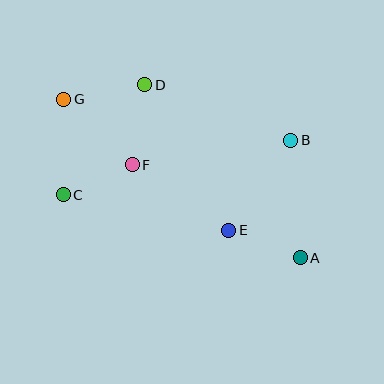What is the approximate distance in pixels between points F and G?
The distance between F and G is approximately 95 pixels.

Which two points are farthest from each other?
Points A and G are farthest from each other.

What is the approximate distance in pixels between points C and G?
The distance between C and G is approximately 95 pixels.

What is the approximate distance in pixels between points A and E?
The distance between A and E is approximately 76 pixels.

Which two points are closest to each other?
Points C and F are closest to each other.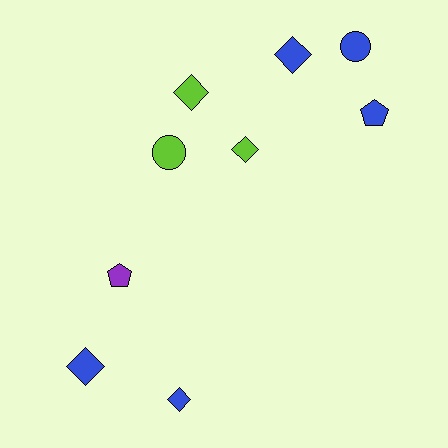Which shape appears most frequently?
Diamond, with 5 objects.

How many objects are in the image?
There are 9 objects.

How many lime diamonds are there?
There are 2 lime diamonds.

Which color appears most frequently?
Blue, with 5 objects.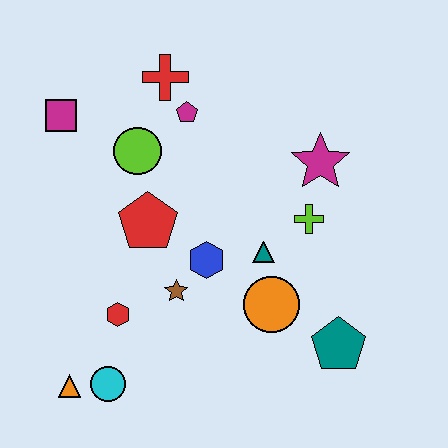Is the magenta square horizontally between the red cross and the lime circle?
No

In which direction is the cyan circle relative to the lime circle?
The cyan circle is below the lime circle.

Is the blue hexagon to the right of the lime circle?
Yes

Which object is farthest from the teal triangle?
The magenta square is farthest from the teal triangle.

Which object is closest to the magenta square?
The lime circle is closest to the magenta square.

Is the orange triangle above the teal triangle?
No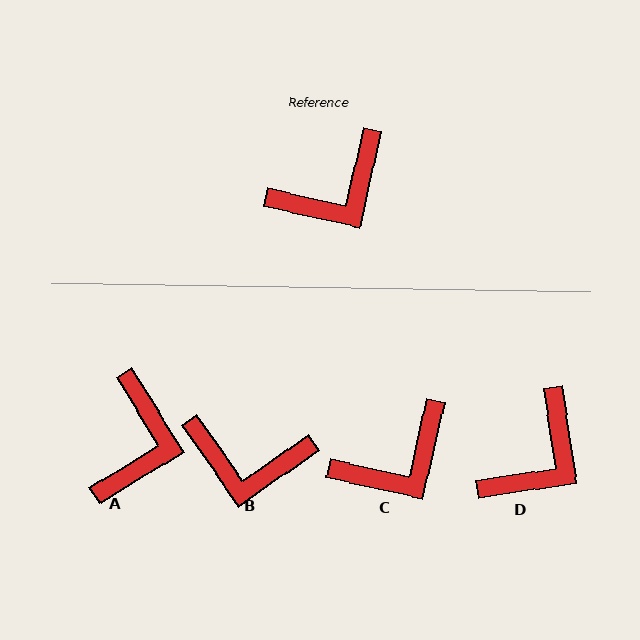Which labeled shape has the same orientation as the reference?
C.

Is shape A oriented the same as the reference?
No, it is off by about 44 degrees.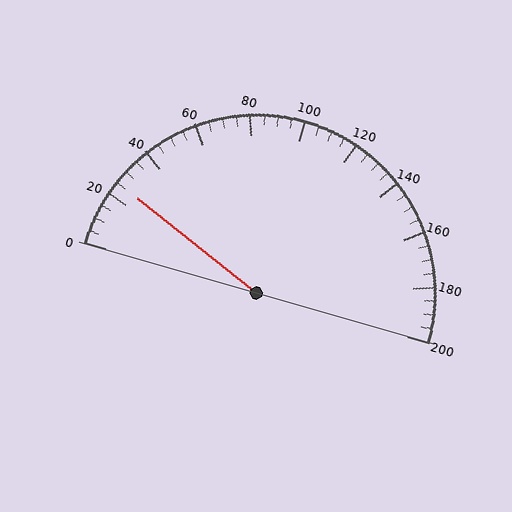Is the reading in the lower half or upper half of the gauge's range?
The reading is in the lower half of the range (0 to 200).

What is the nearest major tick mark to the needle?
The nearest major tick mark is 20.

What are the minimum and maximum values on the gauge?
The gauge ranges from 0 to 200.